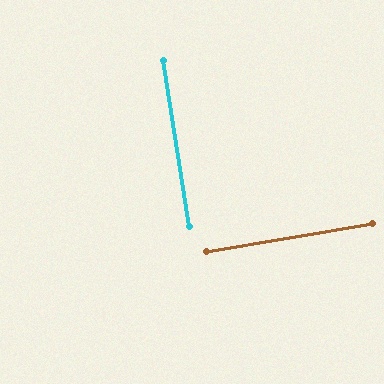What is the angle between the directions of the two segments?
Approximately 89 degrees.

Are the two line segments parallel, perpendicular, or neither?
Perpendicular — they meet at approximately 89°.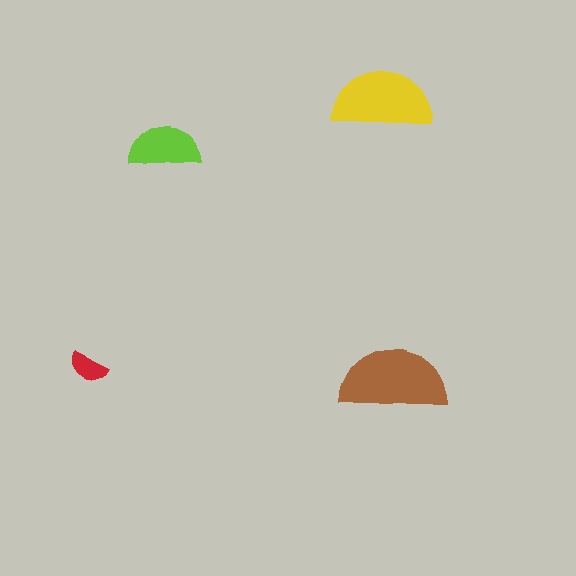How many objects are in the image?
There are 4 objects in the image.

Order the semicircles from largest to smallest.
the brown one, the yellow one, the lime one, the red one.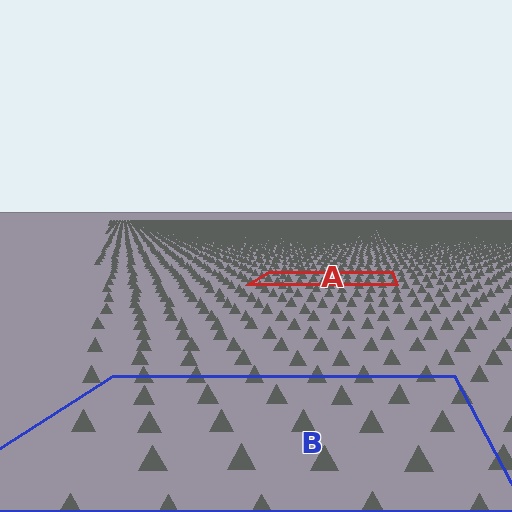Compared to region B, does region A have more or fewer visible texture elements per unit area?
Region A has more texture elements per unit area — they are packed more densely because it is farther away.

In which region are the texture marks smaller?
The texture marks are smaller in region A, because it is farther away.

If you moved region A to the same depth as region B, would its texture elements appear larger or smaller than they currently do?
They would appear larger. At a closer depth, the same texture elements are projected at a bigger on-screen size.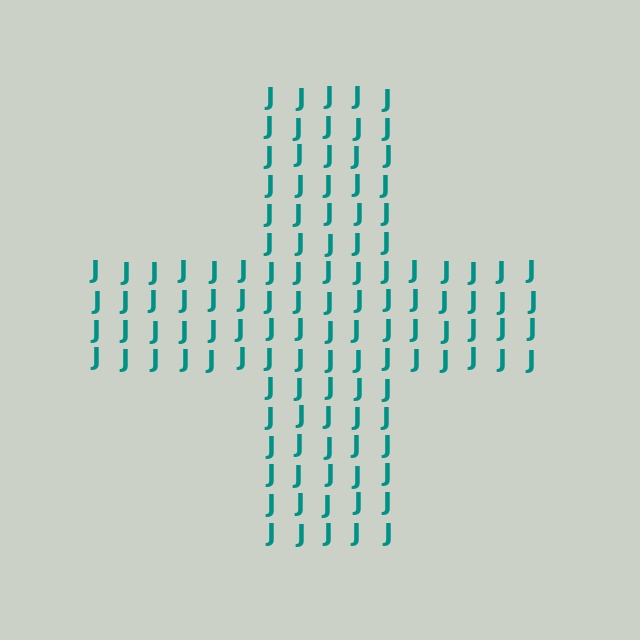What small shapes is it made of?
It is made of small letter J's.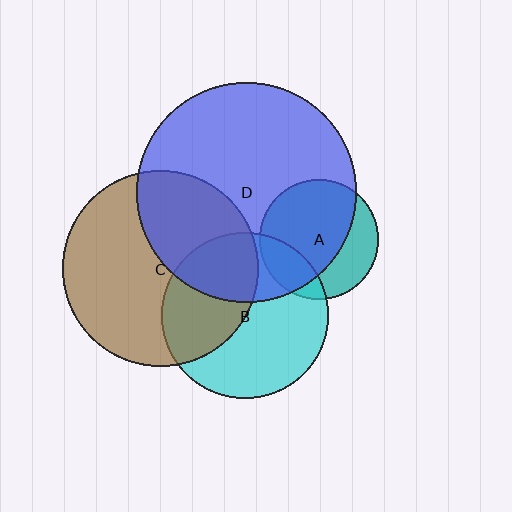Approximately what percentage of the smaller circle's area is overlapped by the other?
Approximately 35%.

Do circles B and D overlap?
Yes.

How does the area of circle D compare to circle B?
Approximately 1.8 times.